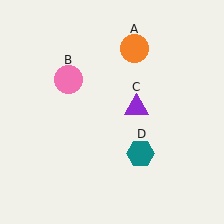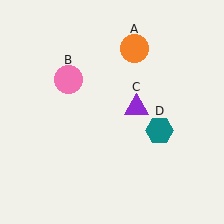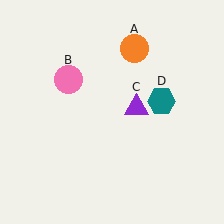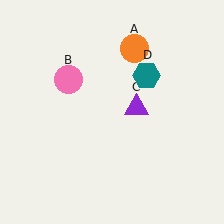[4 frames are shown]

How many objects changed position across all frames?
1 object changed position: teal hexagon (object D).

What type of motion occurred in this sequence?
The teal hexagon (object D) rotated counterclockwise around the center of the scene.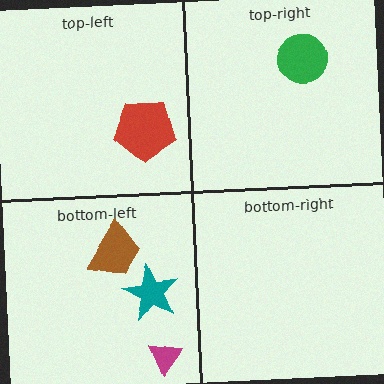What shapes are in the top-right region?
The green circle.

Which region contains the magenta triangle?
The bottom-left region.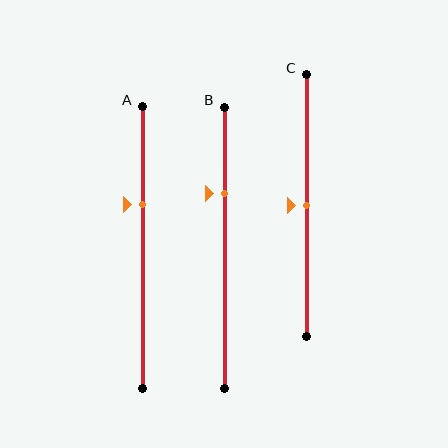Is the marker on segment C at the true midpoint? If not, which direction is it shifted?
Yes, the marker on segment C is at the true midpoint.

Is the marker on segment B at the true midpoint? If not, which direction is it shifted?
No, the marker on segment B is shifted upward by about 19% of the segment length.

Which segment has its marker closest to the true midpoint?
Segment C has its marker closest to the true midpoint.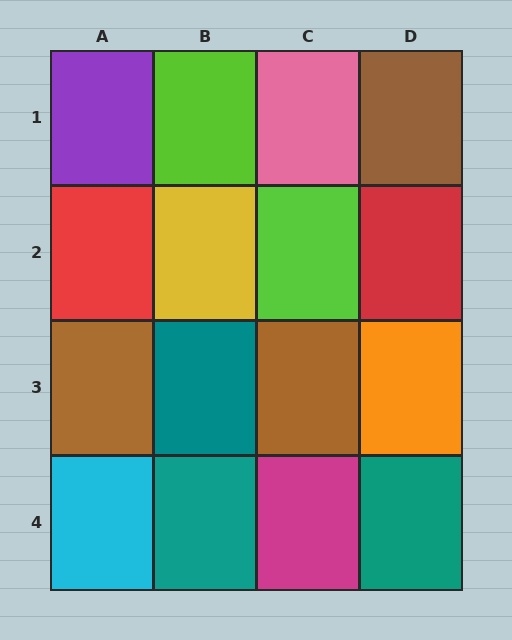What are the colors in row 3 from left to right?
Brown, teal, brown, orange.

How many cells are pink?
1 cell is pink.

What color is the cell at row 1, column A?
Purple.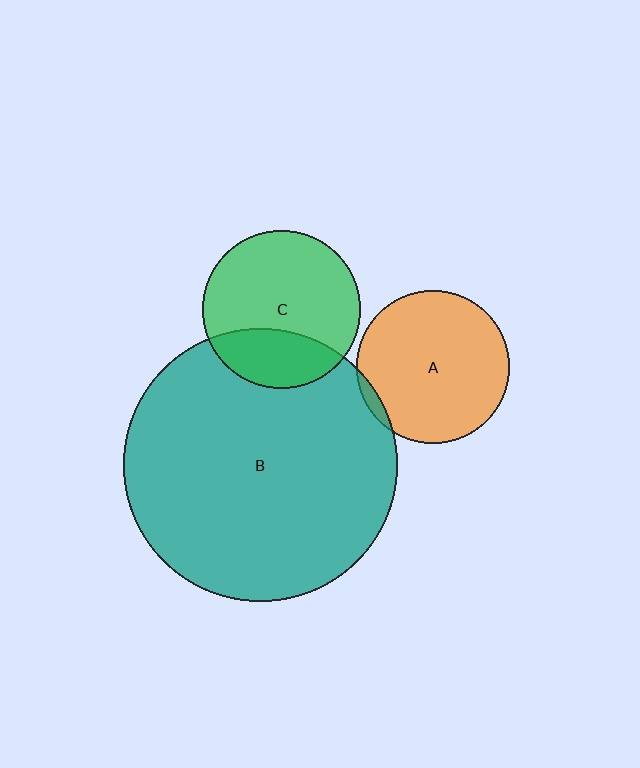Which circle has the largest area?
Circle B (teal).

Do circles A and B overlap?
Yes.